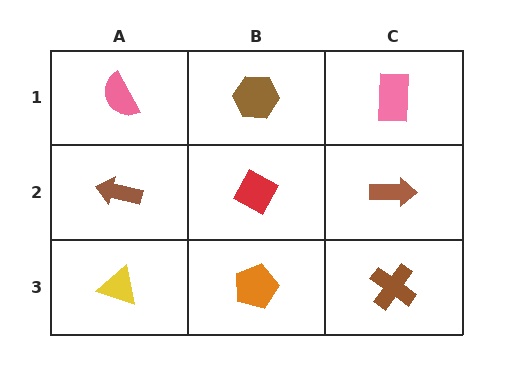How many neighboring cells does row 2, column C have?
3.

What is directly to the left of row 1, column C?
A brown hexagon.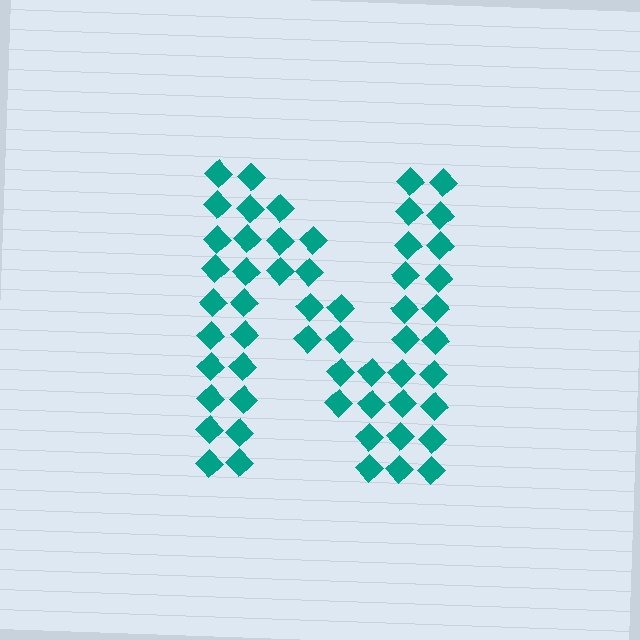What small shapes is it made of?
It is made of small diamonds.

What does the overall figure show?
The overall figure shows the letter N.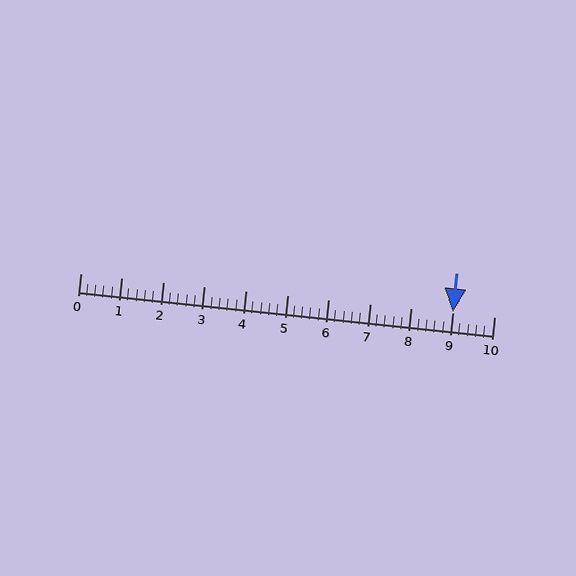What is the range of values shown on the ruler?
The ruler shows values from 0 to 10.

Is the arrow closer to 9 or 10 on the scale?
The arrow is closer to 9.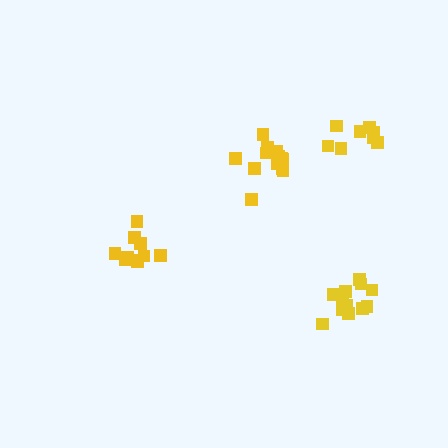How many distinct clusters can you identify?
There are 4 distinct clusters.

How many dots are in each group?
Group 1: 13 dots, Group 2: 10 dots, Group 3: 12 dots, Group 4: 8 dots (43 total).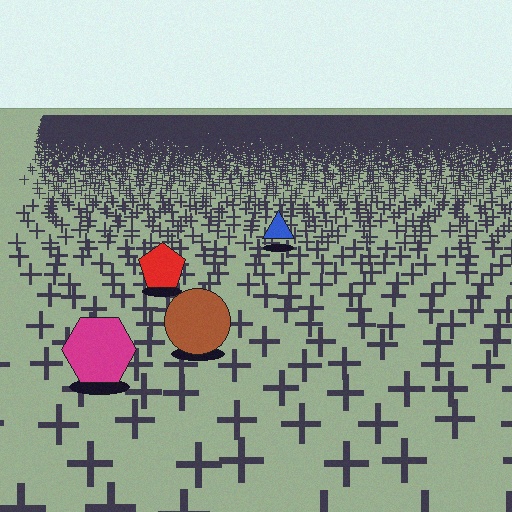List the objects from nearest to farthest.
From nearest to farthest: the magenta hexagon, the brown circle, the red pentagon, the blue triangle.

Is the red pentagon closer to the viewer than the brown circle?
No. The brown circle is closer — you can tell from the texture gradient: the ground texture is coarser near it.